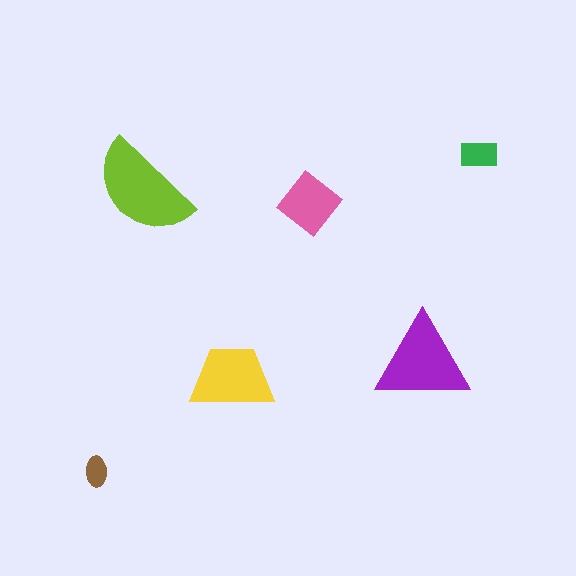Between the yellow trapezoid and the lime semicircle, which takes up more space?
The lime semicircle.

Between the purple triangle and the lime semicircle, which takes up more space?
The lime semicircle.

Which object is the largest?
The lime semicircle.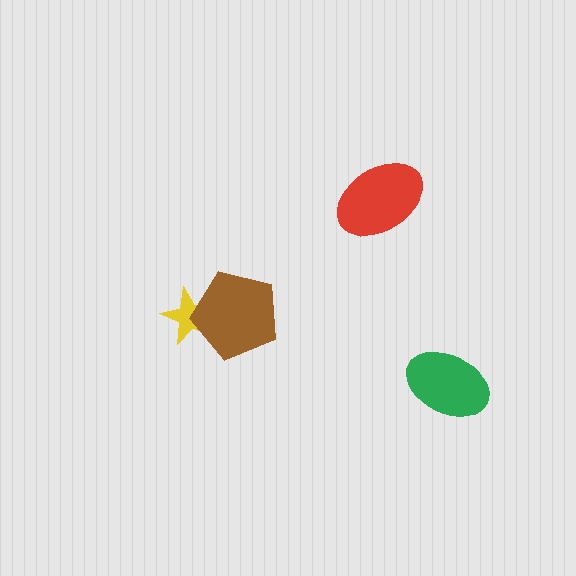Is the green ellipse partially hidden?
No, no other shape covers it.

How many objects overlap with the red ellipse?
0 objects overlap with the red ellipse.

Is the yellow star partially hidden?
Yes, it is partially covered by another shape.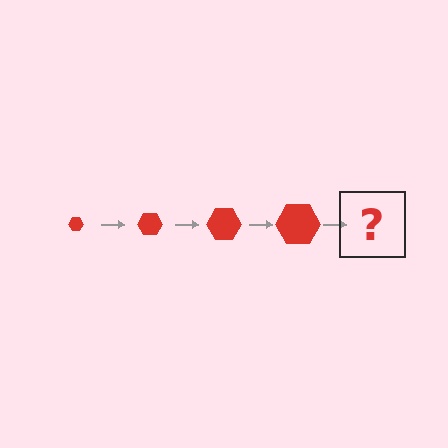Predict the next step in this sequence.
The next step is a red hexagon, larger than the previous one.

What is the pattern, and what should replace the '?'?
The pattern is that the hexagon gets progressively larger each step. The '?' should be a red hexagon, larger than the previous one.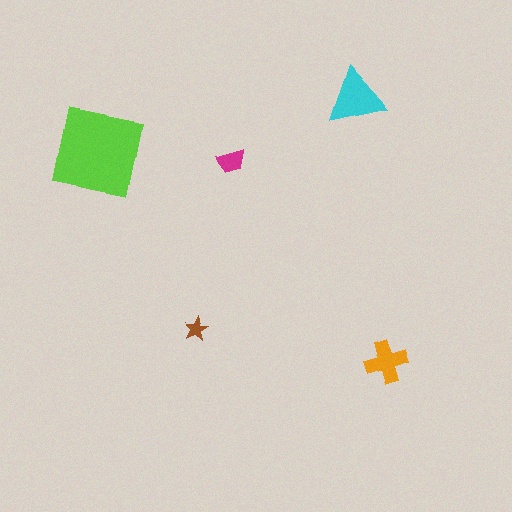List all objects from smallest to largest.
The brown star, the magenta trapezoid, the orange cross, the cyan triangle, the lime square.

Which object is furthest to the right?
The orange cross is rightmost.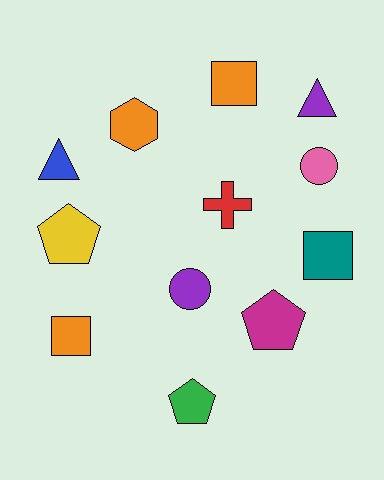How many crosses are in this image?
There is 1 cross.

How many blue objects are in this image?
There is 1 blue object.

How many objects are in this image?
There are 12 objects.